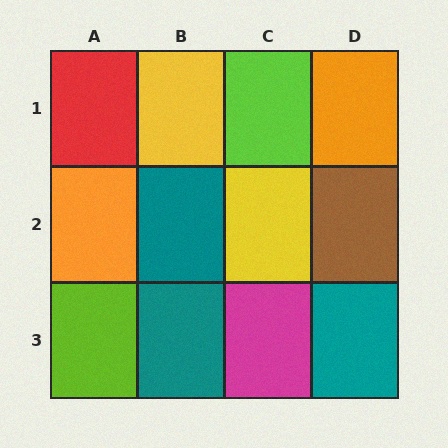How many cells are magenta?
1 cell is magenta.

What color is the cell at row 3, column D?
Teal.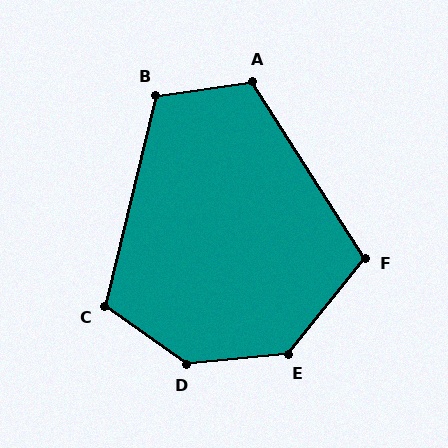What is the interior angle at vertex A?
Approximately 114 degrees (obtuse).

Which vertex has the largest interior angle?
D, at approximately 139 degrees.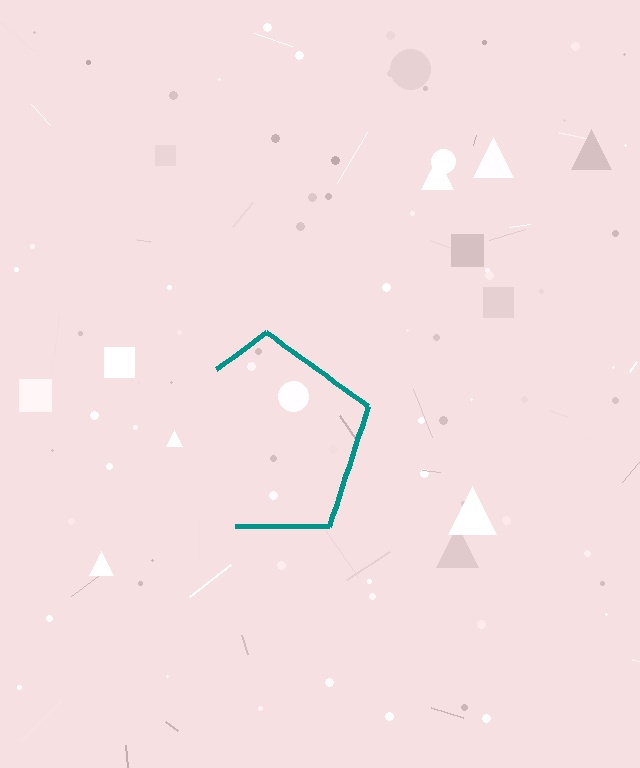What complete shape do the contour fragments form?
The contour fragments form a pentagon.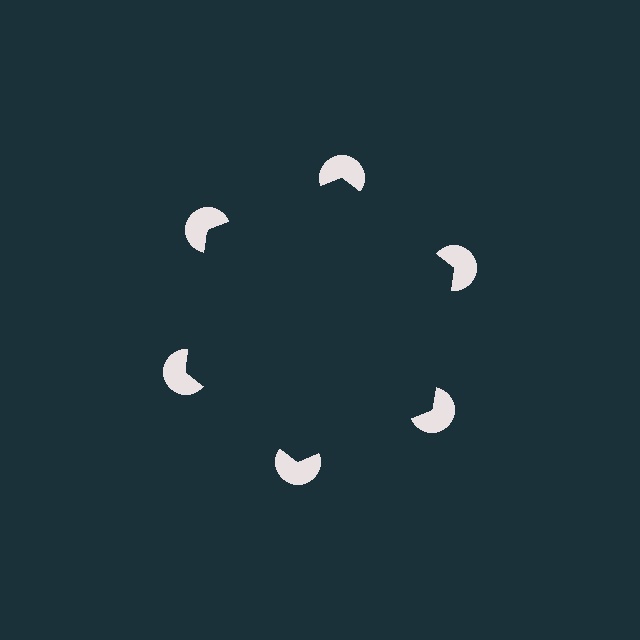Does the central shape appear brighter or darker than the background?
It typically appears slightly darker than the background, even though no actual brightness change is drawn.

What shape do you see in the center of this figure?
An illusory hexagon — its edges are inferred from the aligned wedge cuts in the pac-man discs, not physically drawn.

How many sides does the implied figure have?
6 sides.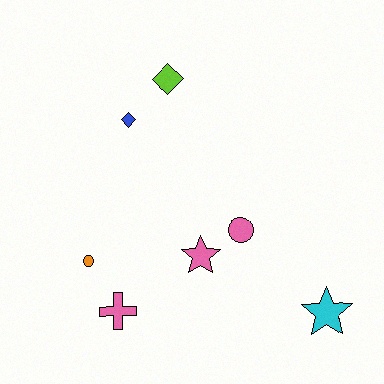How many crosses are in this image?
There is 1 cross.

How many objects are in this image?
There are 7 objects.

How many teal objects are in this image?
There are no teal objects.